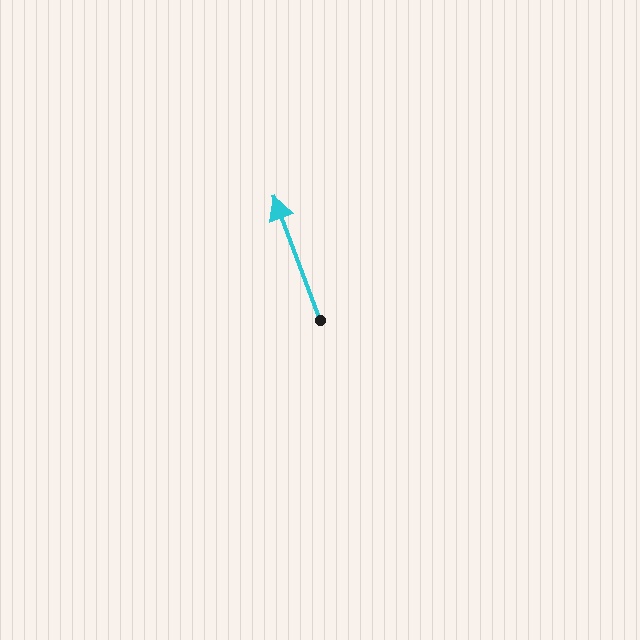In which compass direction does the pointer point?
North.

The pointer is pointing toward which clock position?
Roughly 11 o'clock.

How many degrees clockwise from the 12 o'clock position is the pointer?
Approximately 339 degrees.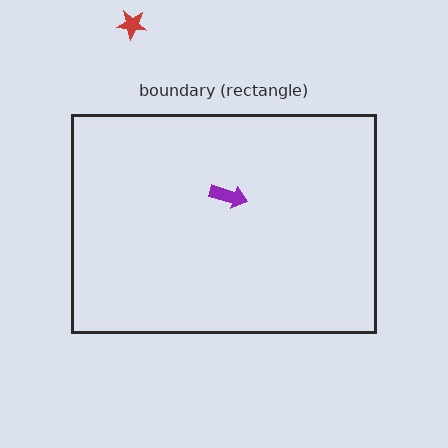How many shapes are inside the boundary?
1 inside, 1 outside.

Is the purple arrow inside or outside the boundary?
Inside.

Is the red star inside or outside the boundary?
Outside.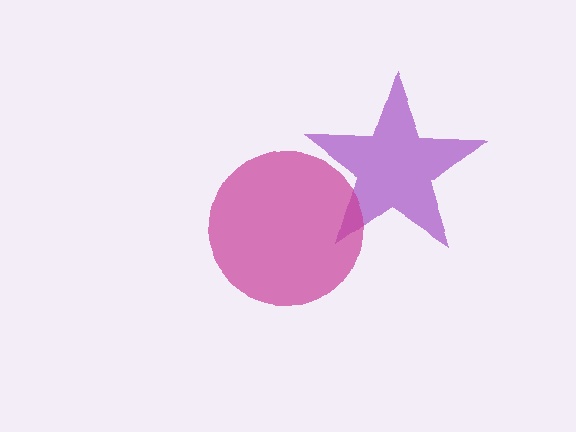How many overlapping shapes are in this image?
There are 2 overlapping shapes in the image.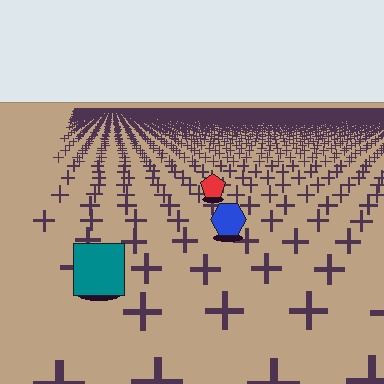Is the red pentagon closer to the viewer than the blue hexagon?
No. The blue hexagon is closer — you can tell from the texture gradient: the ground texture is coarser near it.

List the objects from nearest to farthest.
From nearest to farthest: the teal square, the blue hexagon, the red pentagon.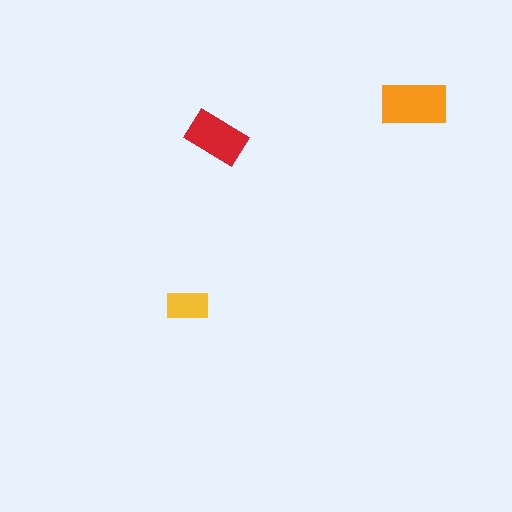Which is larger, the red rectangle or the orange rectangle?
The orange one.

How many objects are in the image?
There are 3 objects in the image.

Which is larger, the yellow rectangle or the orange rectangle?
The orange one.